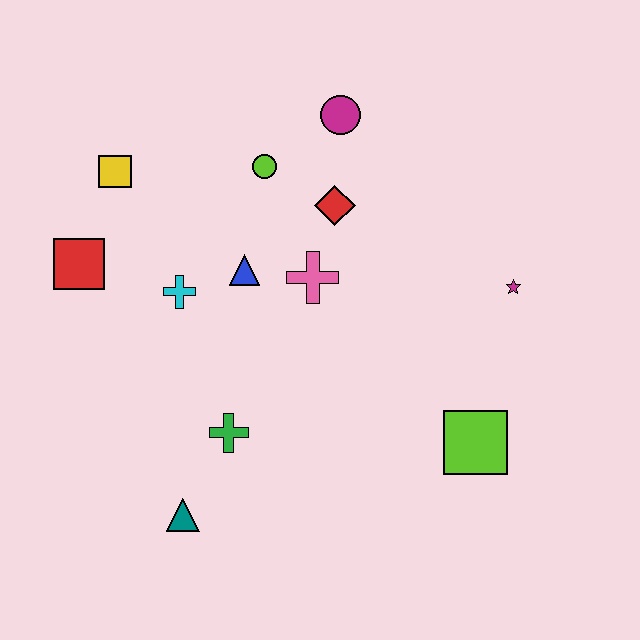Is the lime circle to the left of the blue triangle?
No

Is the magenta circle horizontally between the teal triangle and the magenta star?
Yes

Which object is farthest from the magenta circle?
The teal triangle is farthest from the magenta circle.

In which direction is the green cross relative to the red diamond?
The green cross is below the red diamond.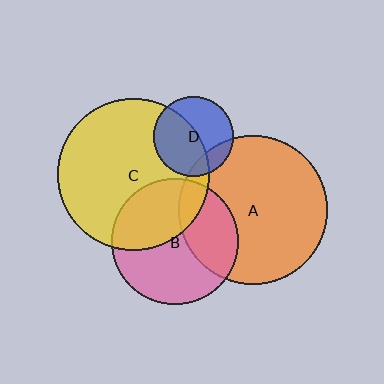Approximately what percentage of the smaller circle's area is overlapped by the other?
Approximately 40%.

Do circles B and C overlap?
Yes.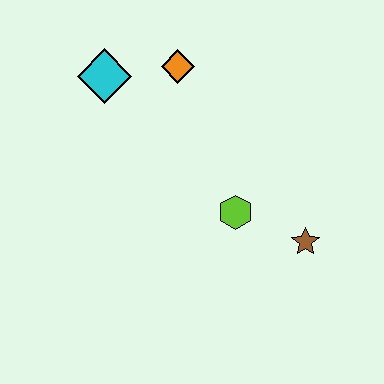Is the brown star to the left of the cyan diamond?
No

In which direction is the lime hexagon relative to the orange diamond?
The lime hexagon is below the orange diamond.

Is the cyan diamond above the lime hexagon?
Yes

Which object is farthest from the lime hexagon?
The cyan diamond is farthest from the lime hexagon.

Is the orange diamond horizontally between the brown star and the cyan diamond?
Yes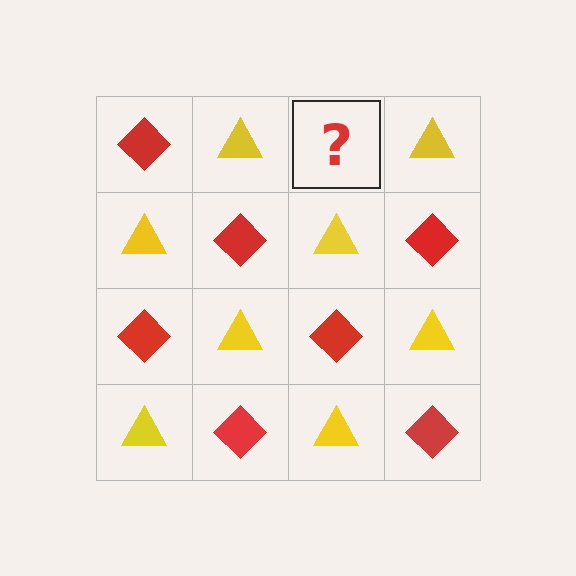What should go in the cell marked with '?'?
The missing cell should contain a red diamond.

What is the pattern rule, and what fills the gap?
The rule is that it alternates red diamond and yellow triangle in a checkerboard pattern. The gap should be filled with a red diamond.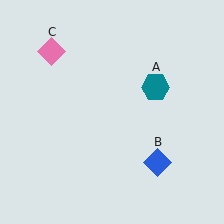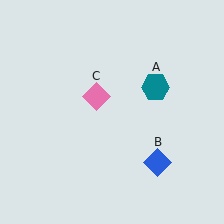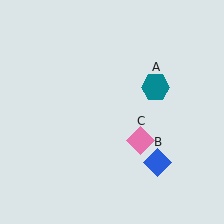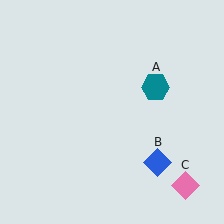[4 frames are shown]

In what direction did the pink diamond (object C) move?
The pink diamond (object C) moved down and to the right.